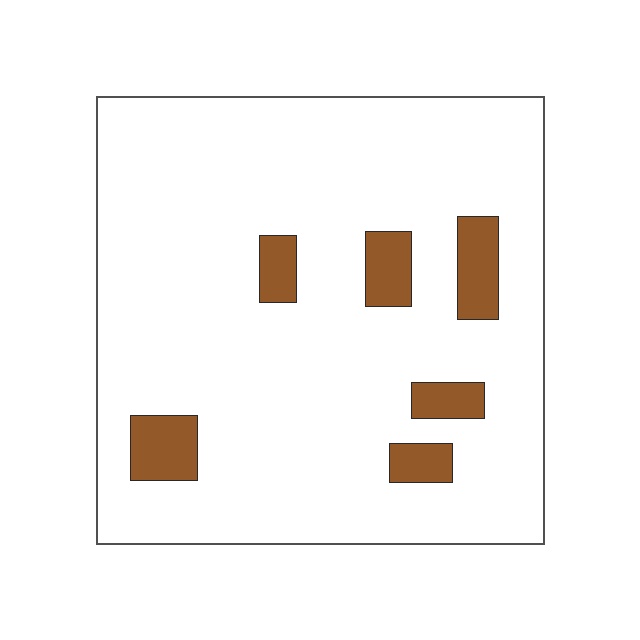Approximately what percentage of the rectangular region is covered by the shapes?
Approximately 10%.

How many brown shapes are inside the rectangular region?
6.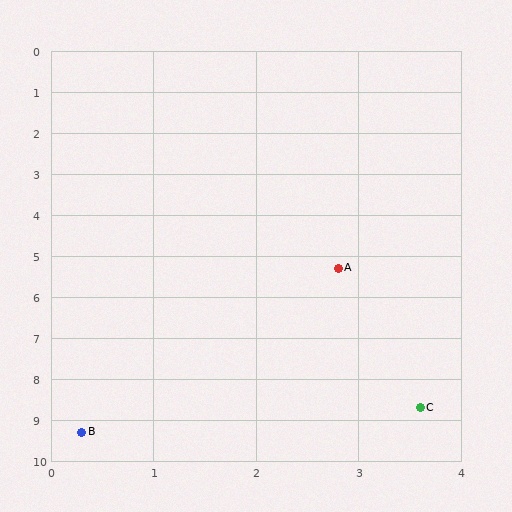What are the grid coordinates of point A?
Point A is at approximately (2.8, 5.3).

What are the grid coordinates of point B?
Point B is at approximately (0.3, 9.3).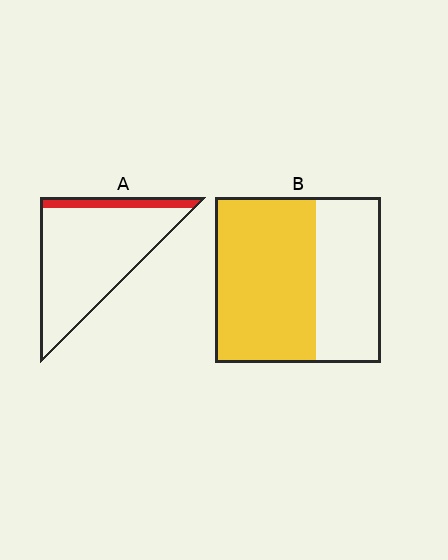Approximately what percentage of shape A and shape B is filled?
A is approximately 15% and B is approximately 60%.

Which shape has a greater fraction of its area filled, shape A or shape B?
Shape B.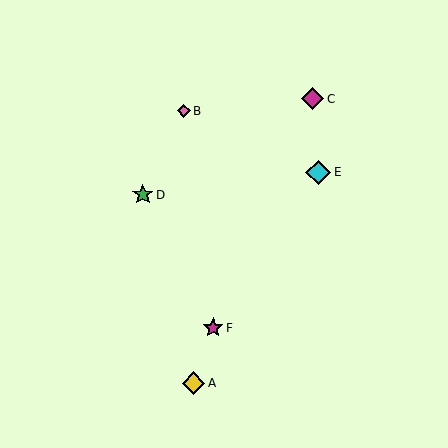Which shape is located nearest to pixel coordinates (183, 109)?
The pink diamond (labeled B) at (184, 111) is nearest to that location.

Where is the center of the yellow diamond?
The center of the yellow diamond is at (193, 383).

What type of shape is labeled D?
Shape D is a green star.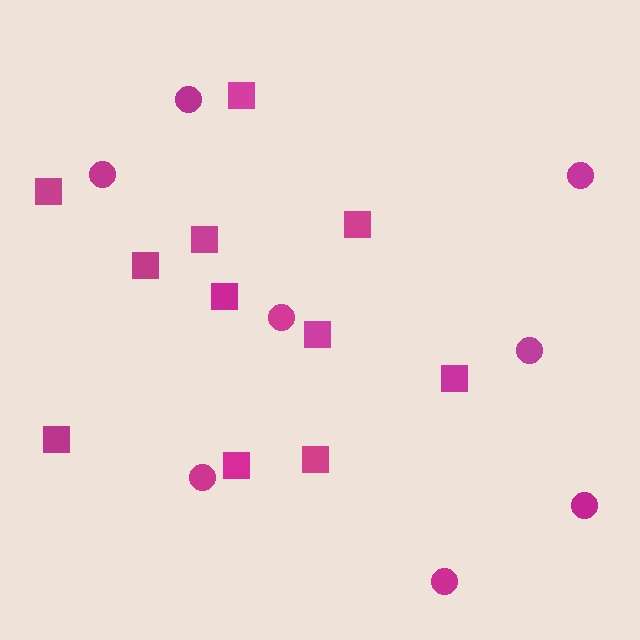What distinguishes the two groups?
There are 2 groups: one group of circles (8) and one group of squares (11).